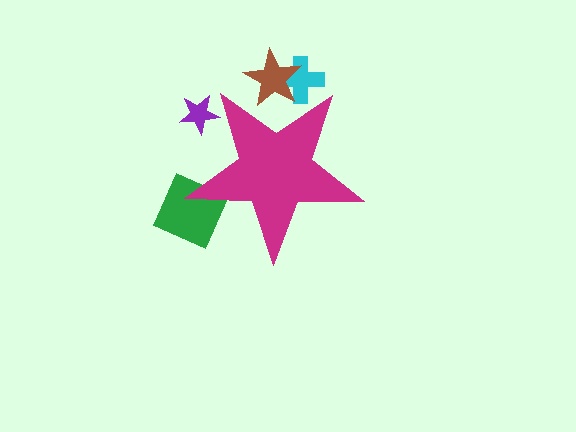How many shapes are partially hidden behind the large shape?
4 shapes are partially hidden.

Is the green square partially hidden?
Yes, the green square is partially hidden behind the magenta star.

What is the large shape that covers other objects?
A magenta star.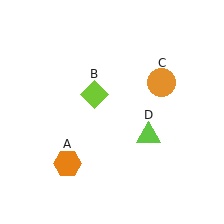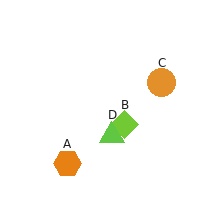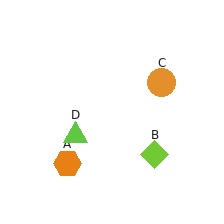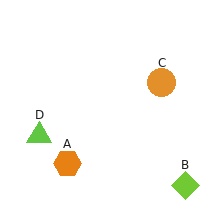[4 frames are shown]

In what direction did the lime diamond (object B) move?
The lime diamond (object B) moved down and to the right.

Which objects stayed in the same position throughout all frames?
Orange hexagon (object A) and orange circle (object C) remained stationary.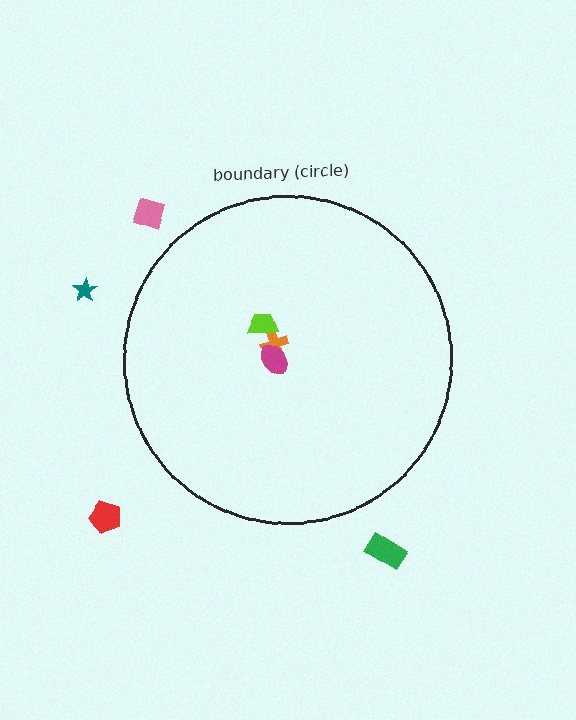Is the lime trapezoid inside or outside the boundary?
Inside.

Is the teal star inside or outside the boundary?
Outside.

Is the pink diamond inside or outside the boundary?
Outside.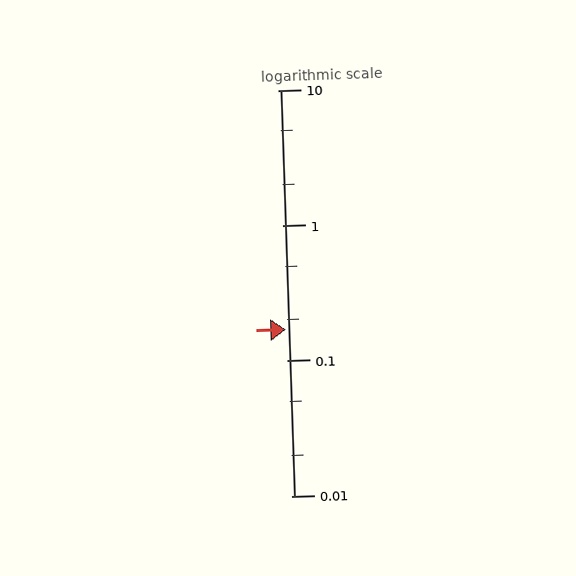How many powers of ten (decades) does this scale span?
The scale spans 3 decades, from 0.01 to 10.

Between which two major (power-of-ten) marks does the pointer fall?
The pointer is between 0.1 and 1.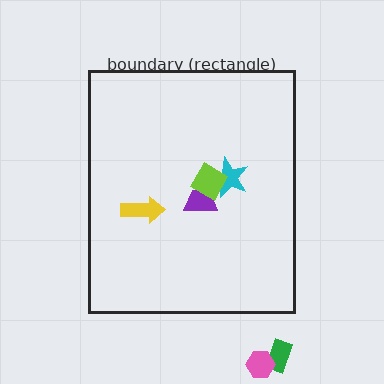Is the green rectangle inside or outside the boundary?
Outside.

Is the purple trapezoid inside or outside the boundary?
Inside.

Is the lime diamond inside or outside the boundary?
Inside.